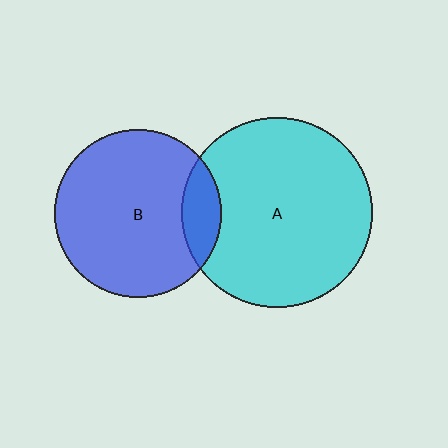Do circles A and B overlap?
Yes.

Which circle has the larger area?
Circle A (cyan).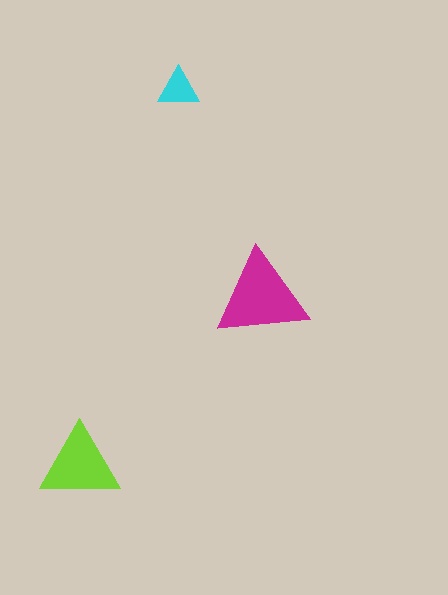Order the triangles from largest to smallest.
the magenta one, the lime one, the cyan one.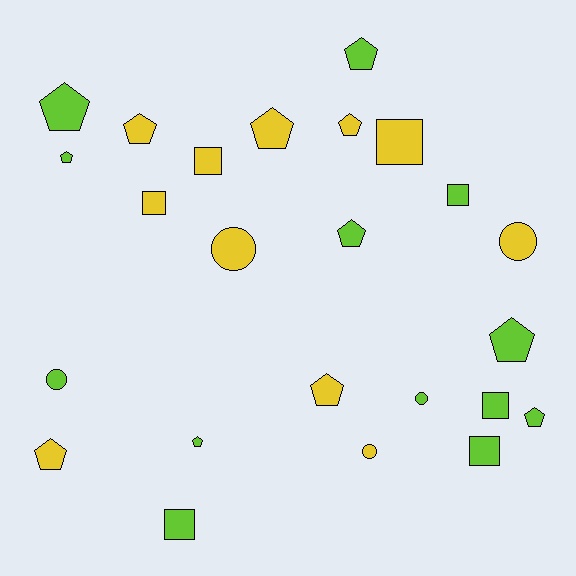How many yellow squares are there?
There are 3 yellow squares.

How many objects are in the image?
There are 24 objects.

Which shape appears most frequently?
Pentagon, with 12 objects.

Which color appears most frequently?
Lime, with 13 objects.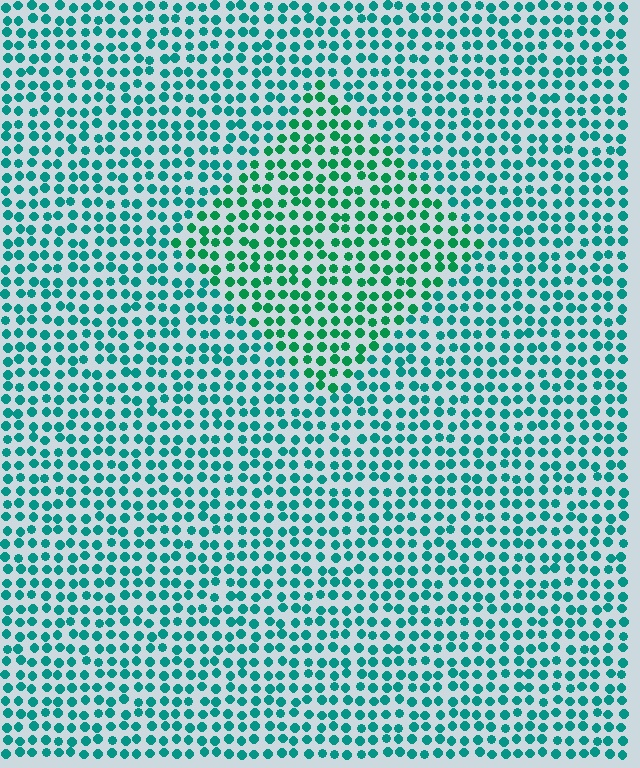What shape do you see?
I see a diamond.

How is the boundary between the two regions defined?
The boundary is defined purely by a slight shift in hue (about 25 degrees). Spacing, size, and orientation are identical on both sides.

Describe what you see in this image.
The image is filled with small teal elements in a uniform arrangement. A diamond-shaped region is visible where the elements are tinted to a slightly different hue, forming a subtle color boundary.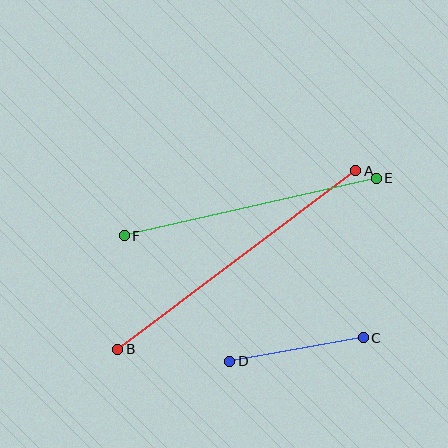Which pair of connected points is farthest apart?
Points A and B are farthest apart.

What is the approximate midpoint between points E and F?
The midpoint is at approximately (250, 207) pixels.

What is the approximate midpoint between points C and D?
The midpoint is at approximately (297, 350) pixels.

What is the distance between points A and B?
The distance is approximately 298 pixels.